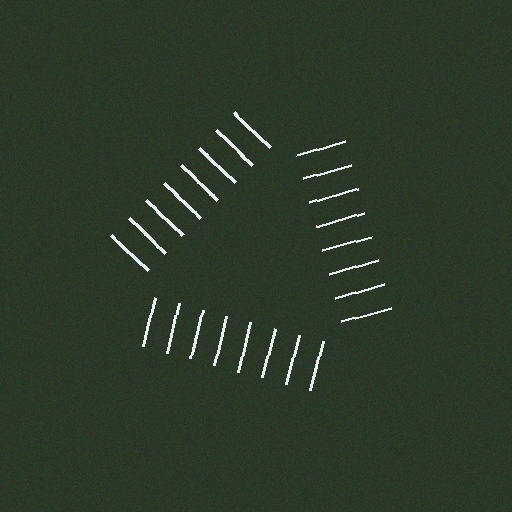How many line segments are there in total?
24 — 8 along each of the 3 edges.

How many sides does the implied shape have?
3 sides — the line-ends trace a triangle.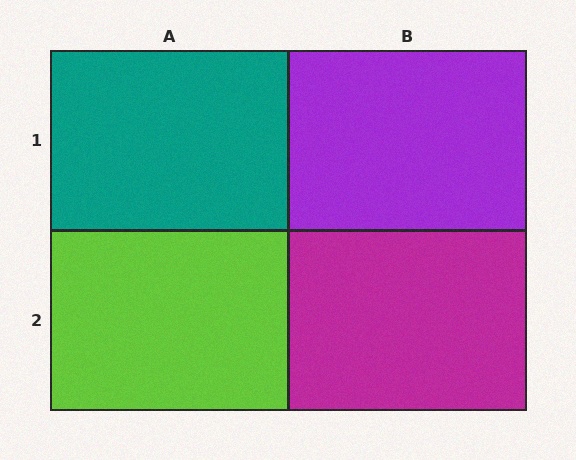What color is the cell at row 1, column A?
Teal.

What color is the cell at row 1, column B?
Purple.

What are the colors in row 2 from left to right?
Lime, magenta.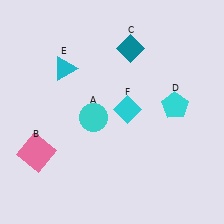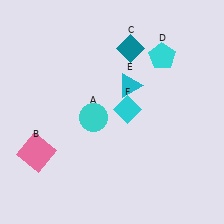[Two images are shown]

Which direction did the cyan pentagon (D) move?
The cyan pentagon (D) moved up.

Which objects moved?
The objects that moved are: the cyan pentagon (D), the cyan triangle (E).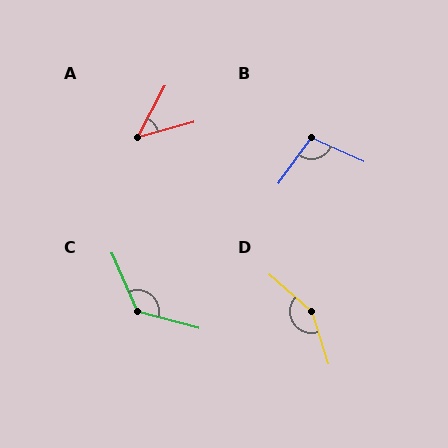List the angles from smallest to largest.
A (46°), B (101°), C (129°), D (149°).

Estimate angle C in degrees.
Approximately 129 degrees.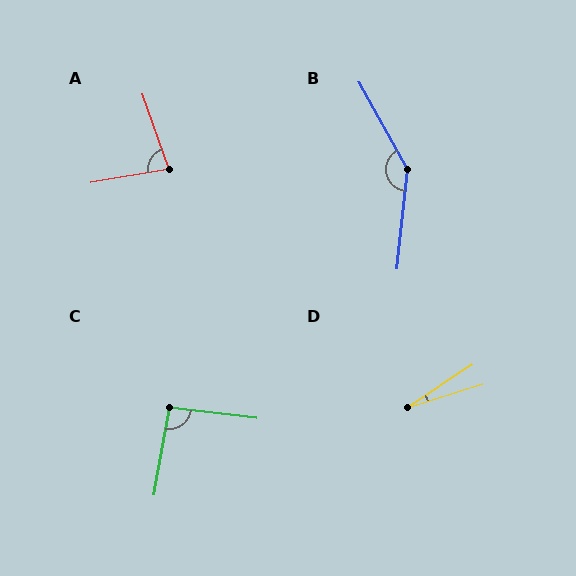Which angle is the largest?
B, at approximately 144 degrees.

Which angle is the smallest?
D, at approximately 17 degrees.